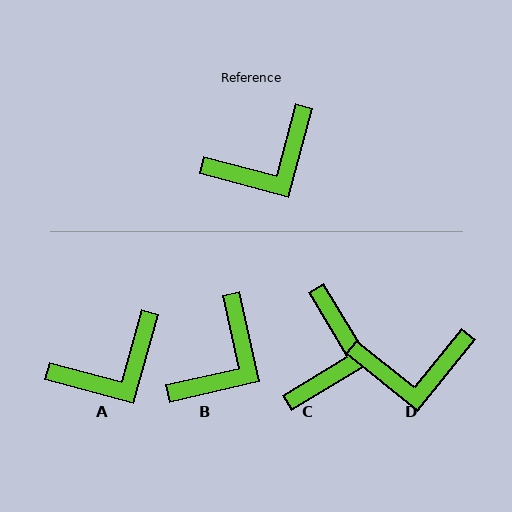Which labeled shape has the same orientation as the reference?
A.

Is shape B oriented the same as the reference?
No, it is off by about 28 degrees.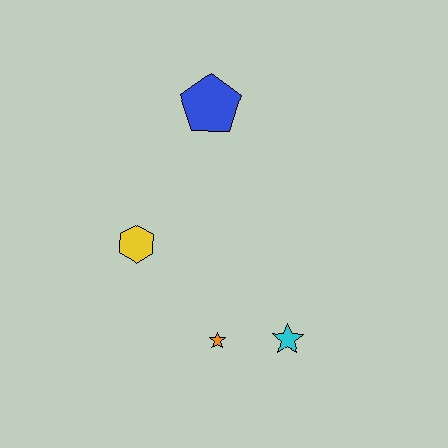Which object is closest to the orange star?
The cyan star is closest to the orange star.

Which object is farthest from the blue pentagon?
The cyan star is farthest from the blue pentagon.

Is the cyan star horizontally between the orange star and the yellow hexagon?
No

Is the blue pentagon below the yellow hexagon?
No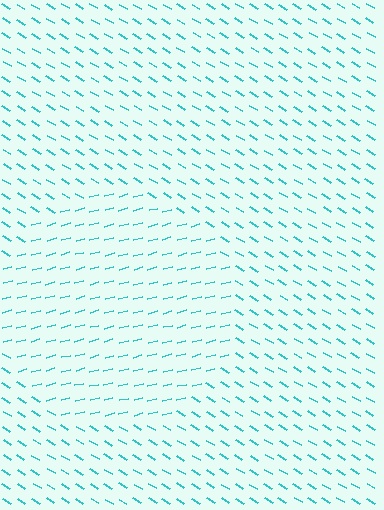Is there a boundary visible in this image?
Yes, there is a texture boundary formed by a change in line orientation.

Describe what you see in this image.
The image is filled with small cyan line segments. A circle region in the image has lines oriented differently from the surrounding lines, creating a visible texture boundary.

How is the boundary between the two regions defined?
The boundary is defined purely by a change in line orientation (approximately 45 degrees difference). All lines are the same color and thickness.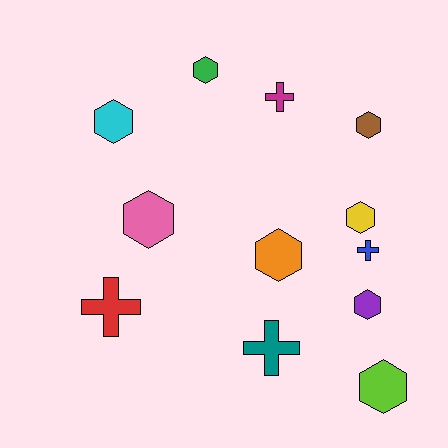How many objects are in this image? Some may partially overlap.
There are 12 objects.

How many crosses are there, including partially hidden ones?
There are 4 crosses.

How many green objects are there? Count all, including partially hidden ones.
There is 1 green object.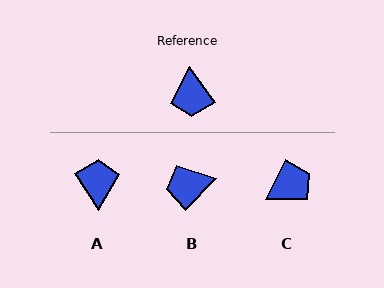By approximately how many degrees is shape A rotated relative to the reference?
Approximately 177 degrees counter-clockwise.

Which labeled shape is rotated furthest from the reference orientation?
A, about 177 degrees away.